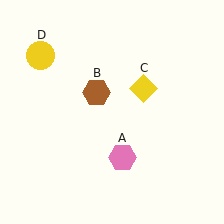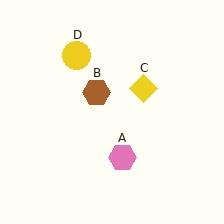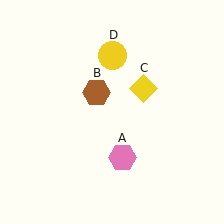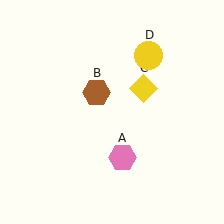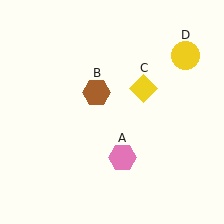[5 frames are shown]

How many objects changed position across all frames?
1 object changed position: yellow circle (object D).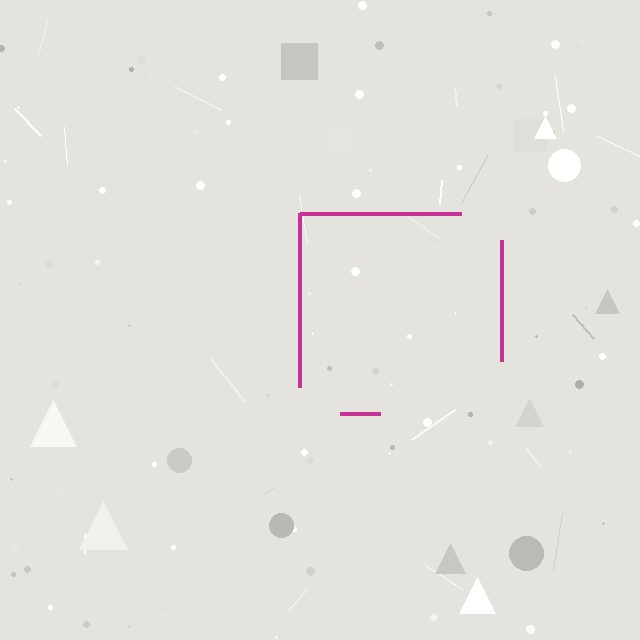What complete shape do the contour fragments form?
The contour fragments form a square.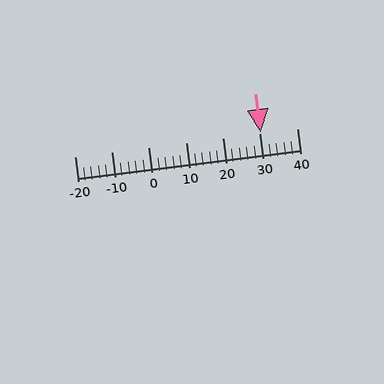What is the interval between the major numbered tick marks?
The major tick marks are spaced 10 units apart.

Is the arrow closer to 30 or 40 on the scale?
The arrow is closer to 30.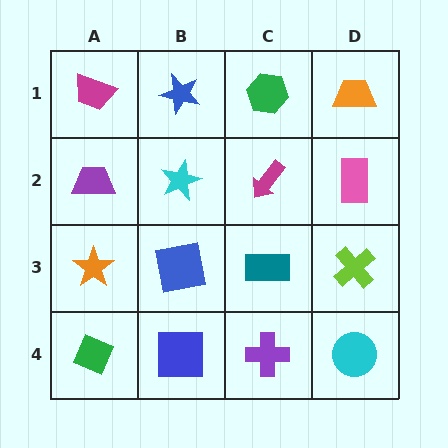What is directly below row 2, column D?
A lime cross.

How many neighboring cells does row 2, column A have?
3.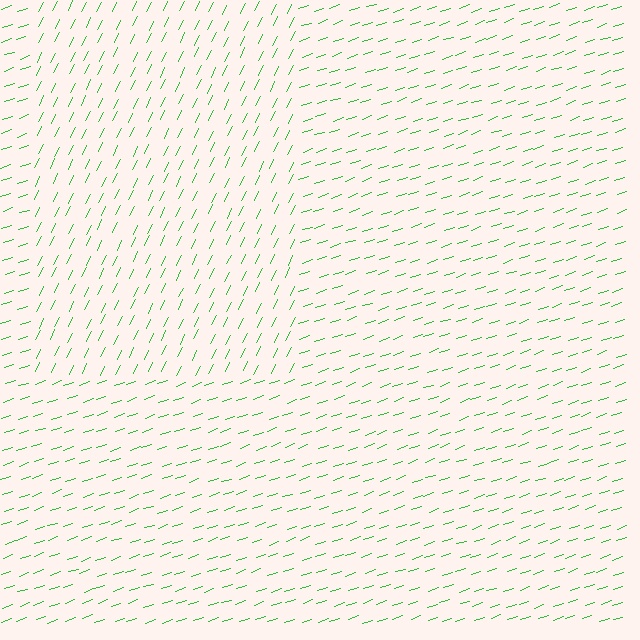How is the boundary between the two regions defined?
The boundary is defined purely by a change in line orientation (approximately 45 degrees difference). All lines are the same color and thickness.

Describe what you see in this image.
The image is filled with small green line segments. A rectangle region in the image has lines oriented differently from the surrounding lines, creating a visible texture boundary.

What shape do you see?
I see a rectangle.